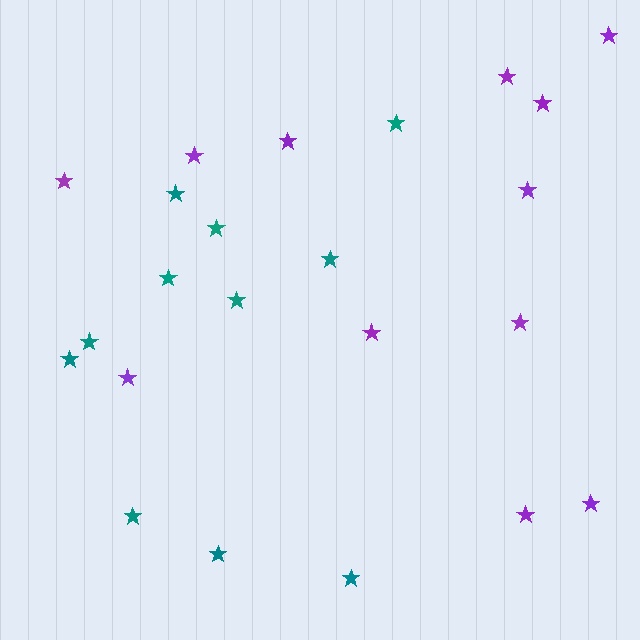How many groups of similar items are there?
There are 2 groups: one group of teal stars (11) and one group of purple stars (12).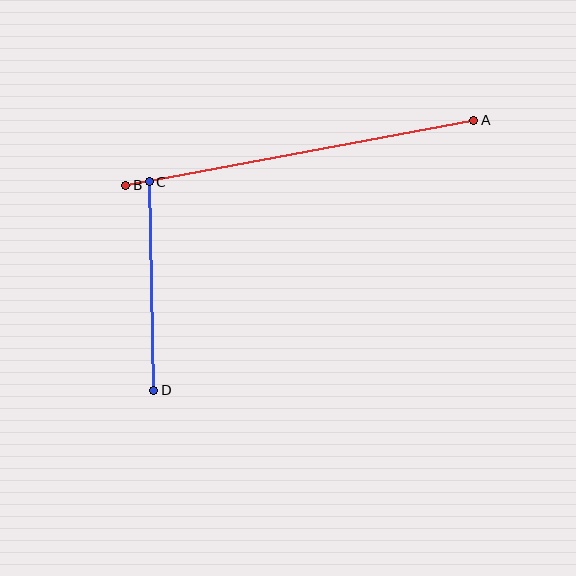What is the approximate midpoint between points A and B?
The midpoint is at approximately (300, 153) pixels.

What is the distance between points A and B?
The distance is approximately 354 pixels.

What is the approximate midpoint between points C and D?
The midpoint is at approximately (151, 286) pixels.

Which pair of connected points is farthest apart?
Points A and B are farthest apart.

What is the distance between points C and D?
The distance is approximately 208 pixels.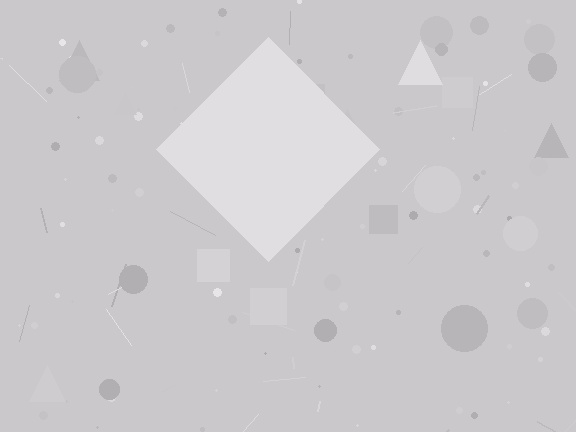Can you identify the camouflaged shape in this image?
The camouflaged shape is a diamond.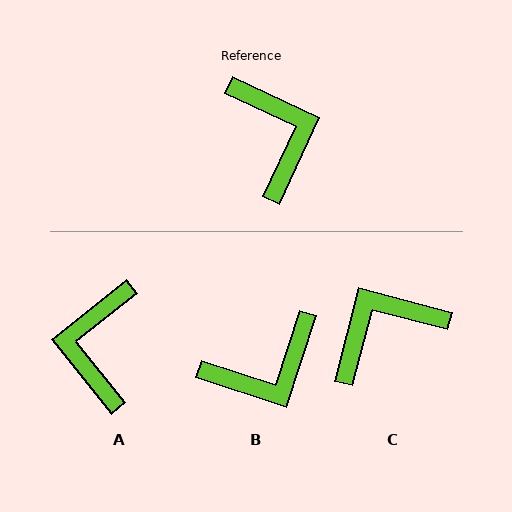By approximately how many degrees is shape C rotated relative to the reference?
Approximately 100 degrees counter-clockwise.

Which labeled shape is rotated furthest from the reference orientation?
A, about 153 degrees away.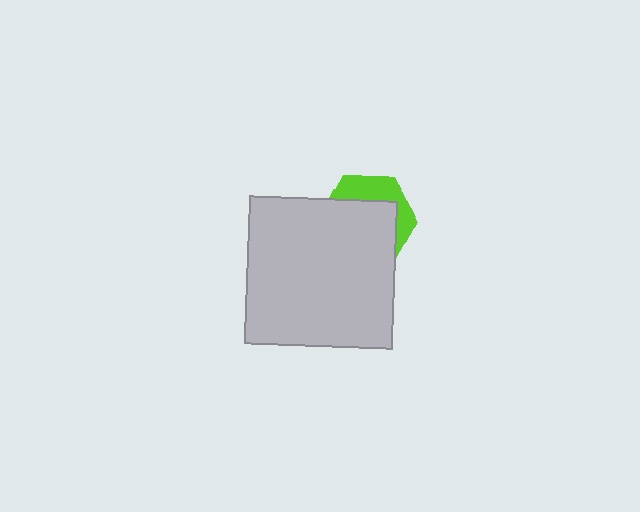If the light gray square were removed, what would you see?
You would see the complete lime hexagon.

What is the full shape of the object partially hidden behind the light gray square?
The partially hidden object is a lime hexagon.